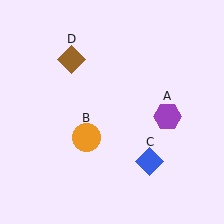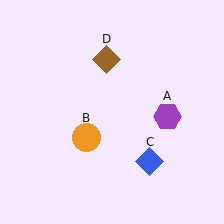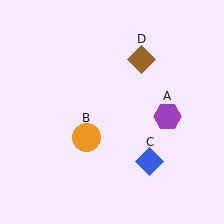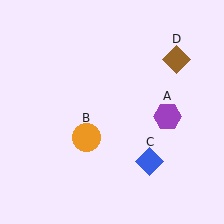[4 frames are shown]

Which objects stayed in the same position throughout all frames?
Purple hexagon (object A) and orange circle (object B) and blue diamond (object C) remained stationary.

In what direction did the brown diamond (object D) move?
The brown diamond (object D) moved right.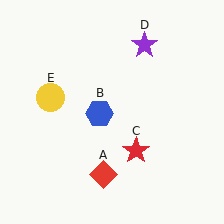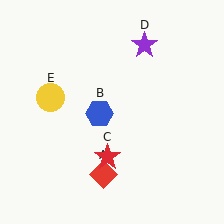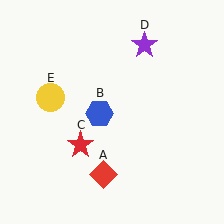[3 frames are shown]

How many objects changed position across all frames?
1 object changed position: red star (object C).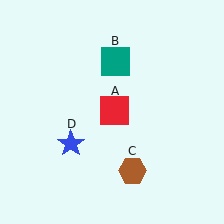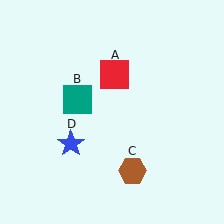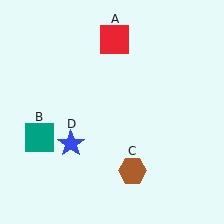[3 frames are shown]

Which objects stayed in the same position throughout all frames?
Brown hexagon (object C) and blue star (object D) remained stationary.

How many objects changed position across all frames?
2 objects changed position: red square (object A), teal square (object B).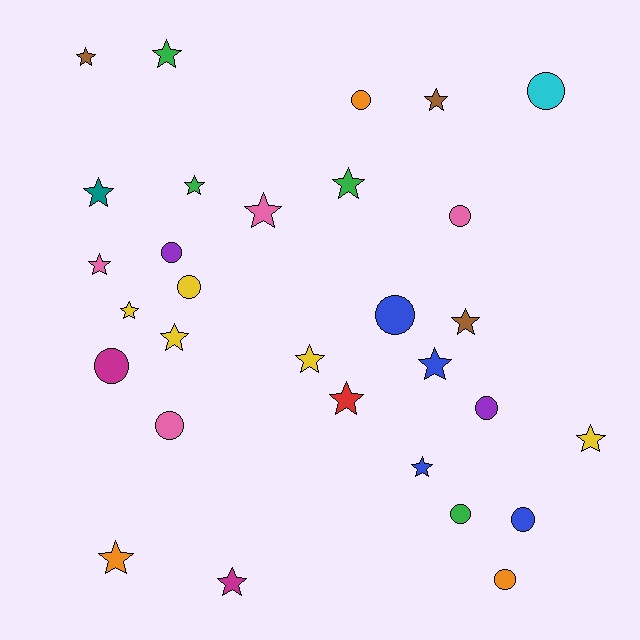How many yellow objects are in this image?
There are 5 yellow objects.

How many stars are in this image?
There are 18 stars.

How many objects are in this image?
There are 30 objects.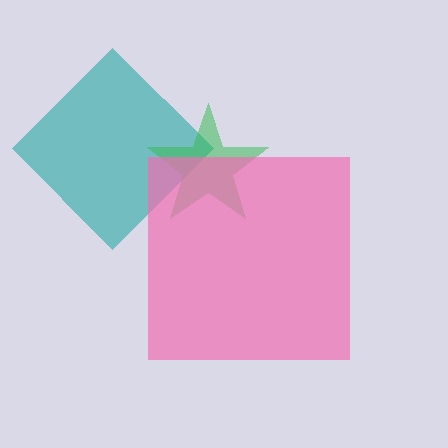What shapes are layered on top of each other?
The layered shapes are: a teal diamond, a green star, a pink square.